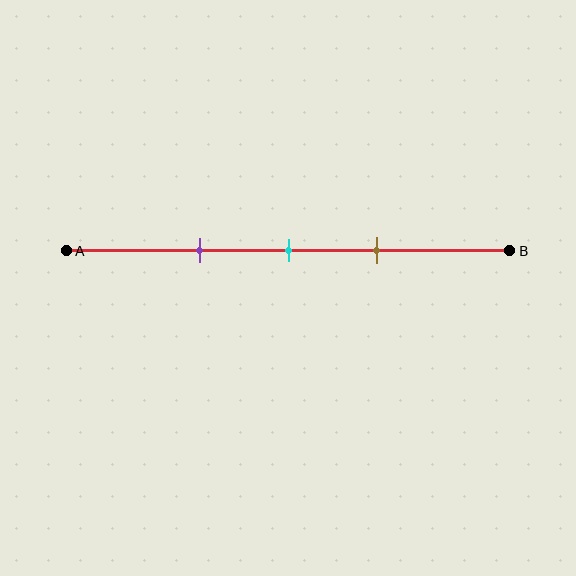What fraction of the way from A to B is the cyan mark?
The cyan mark is approximately 50% (0.5) of the way from A to B.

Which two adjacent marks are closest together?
The cyan and brown marks are the closest adjacent pair.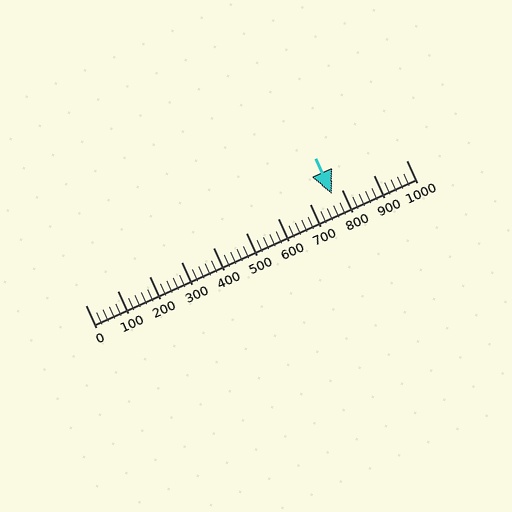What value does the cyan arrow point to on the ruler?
The cyan arrow points to approximately 770.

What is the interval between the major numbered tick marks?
The major tick marks are spaced 100 units apart.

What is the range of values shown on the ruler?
The ruler shows values from 0 to 1000.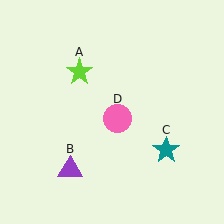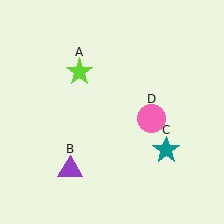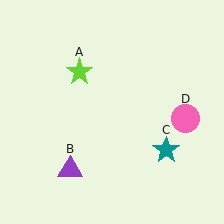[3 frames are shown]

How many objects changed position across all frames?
1 object changed position: pink circle (object D).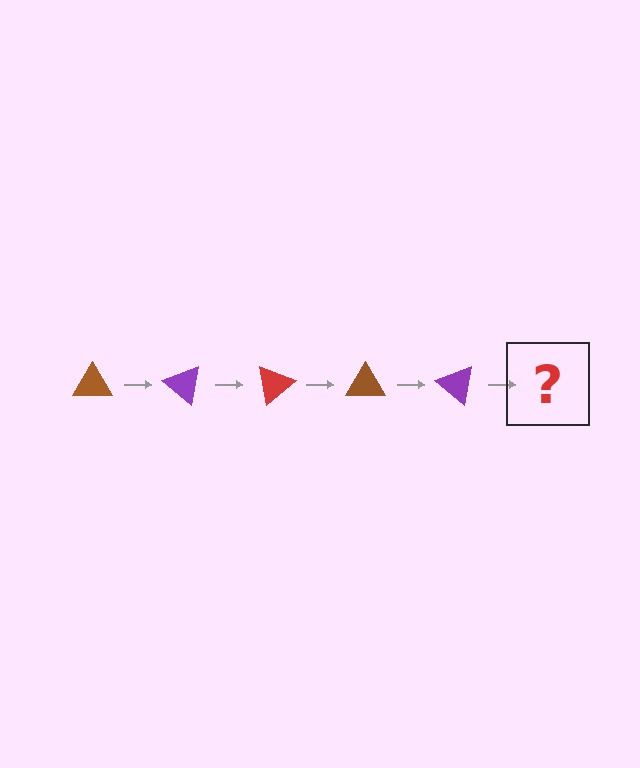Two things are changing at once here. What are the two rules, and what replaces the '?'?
The two rules are that it rotates 40 degrees each step and the color cycles through brown, purple, and red. The '?' should be a red triangle, rotated 200 degrees from the start.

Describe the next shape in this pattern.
It should be a red triangle, rotated 200 degrees from the start.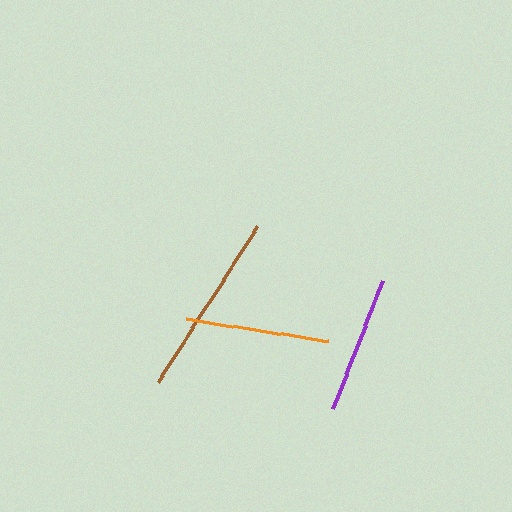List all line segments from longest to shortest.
From longest to shortest: brown, orange, purple.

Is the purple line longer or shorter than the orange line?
The orange line is longer than the purple line.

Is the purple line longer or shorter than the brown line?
The brown line is longer than the purple line.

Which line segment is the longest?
The brown line is the longest at approximately 186 pixels.